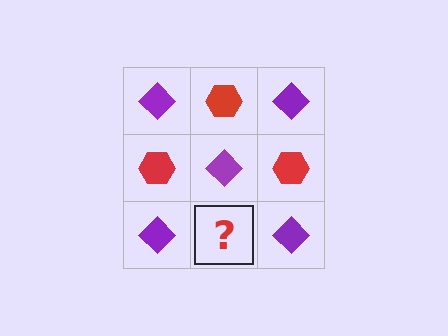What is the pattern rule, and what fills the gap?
The rule is that it alternates purple diamond and red hexagon in a checkerboard pattern. The gap should be filled with a red hexagon.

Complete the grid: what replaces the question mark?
The question mark should be replaced with a red hexagon.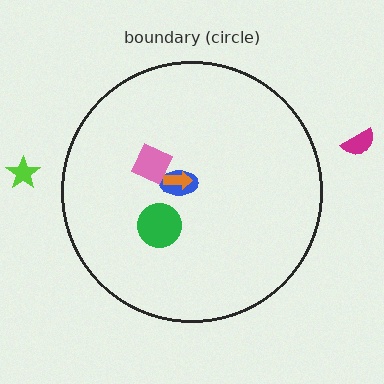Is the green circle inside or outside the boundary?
Inside.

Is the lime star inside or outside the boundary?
Outside.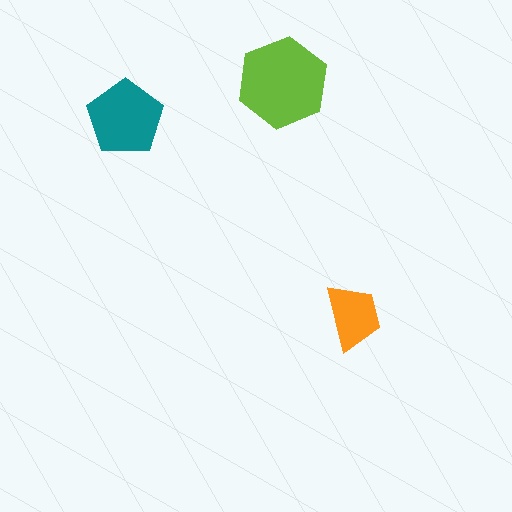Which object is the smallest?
The orange trapezoid.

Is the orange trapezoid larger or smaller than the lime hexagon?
Smaller.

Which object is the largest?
The lime hexagon.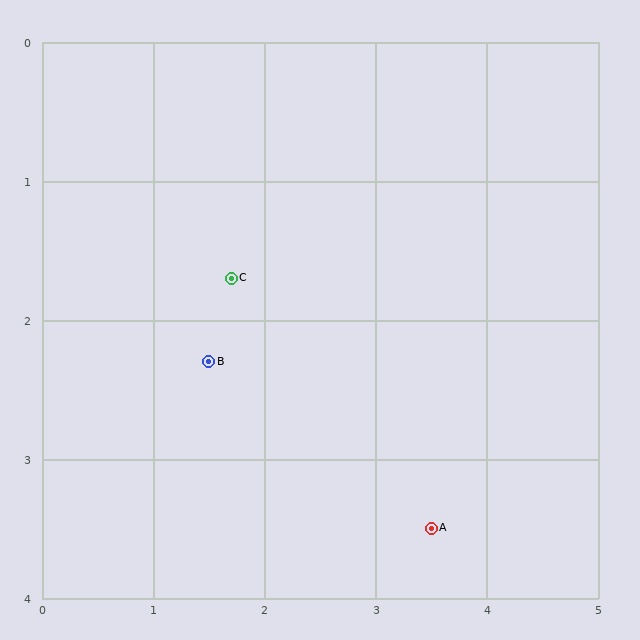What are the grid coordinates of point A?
Point A is at approximately (3.5, 3.5).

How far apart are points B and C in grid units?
Points B and C are about 0.6 grid units apart.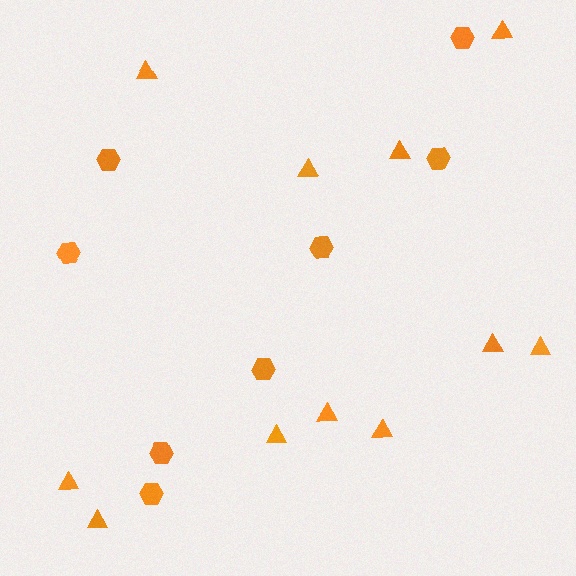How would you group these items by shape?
There are 2 groups: one group of triangles (11) and one group of hexagons (8).